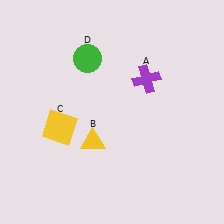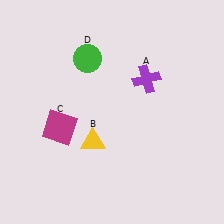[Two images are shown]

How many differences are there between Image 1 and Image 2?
There is 1 difference between the two images.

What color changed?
The square (C) changed from yellow in Image 1 to magenta in Image 2.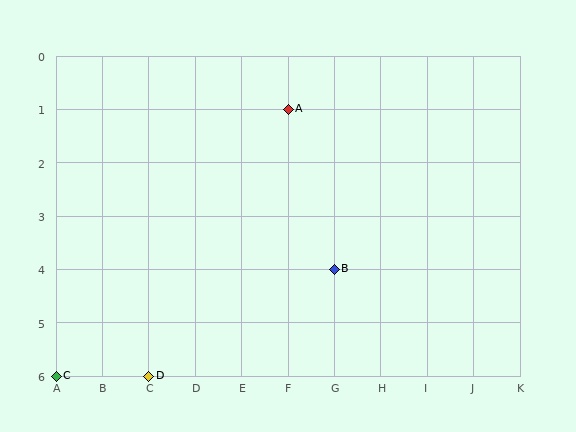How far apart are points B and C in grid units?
Points B and C are 6 columns and 2 rows apart (about 6.3 grid units diagonally).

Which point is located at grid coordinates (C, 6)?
Point D is at (C, 6).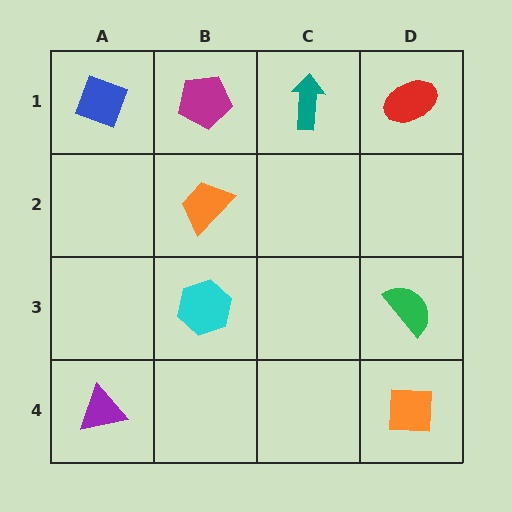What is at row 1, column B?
A magenta pentagon.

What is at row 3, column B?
A cyan hexagon.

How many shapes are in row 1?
4 shapes.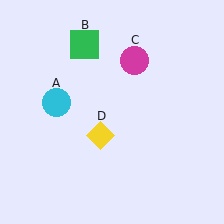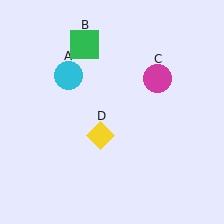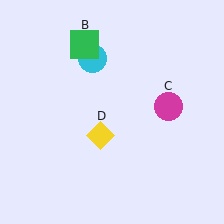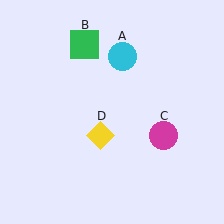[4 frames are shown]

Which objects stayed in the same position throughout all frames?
Green square (object B) and yellow diamond (object D) remained stationary.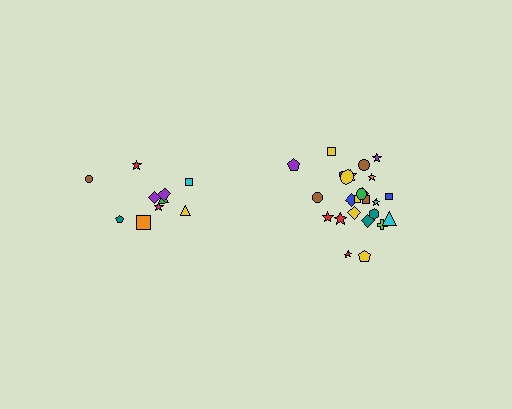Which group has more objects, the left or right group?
The right group.